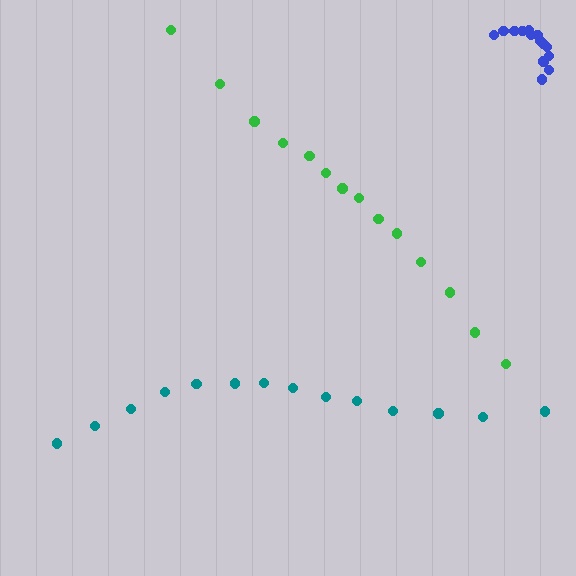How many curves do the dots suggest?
There are 3 distinct paths.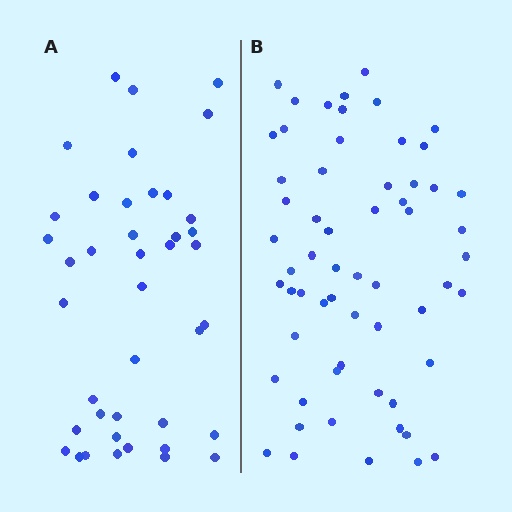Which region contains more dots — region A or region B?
Region B (the right region) has more dots.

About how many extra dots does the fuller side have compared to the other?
Region B has approximately 20 more dots than region A.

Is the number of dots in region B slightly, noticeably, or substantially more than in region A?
Region B has substantially more. The ratio is roughly 1.5 to 1.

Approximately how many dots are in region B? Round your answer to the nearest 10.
About 60 dots.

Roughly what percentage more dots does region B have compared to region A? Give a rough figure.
About 45% more.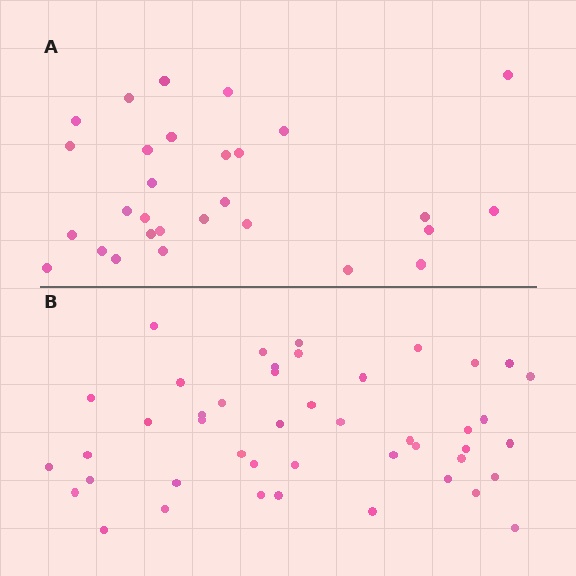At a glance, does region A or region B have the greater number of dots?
Region B (the bottom region) has more dots.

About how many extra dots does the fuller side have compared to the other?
Region B has approximately 15 more dots than region A.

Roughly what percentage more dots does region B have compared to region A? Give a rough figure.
About 55% more.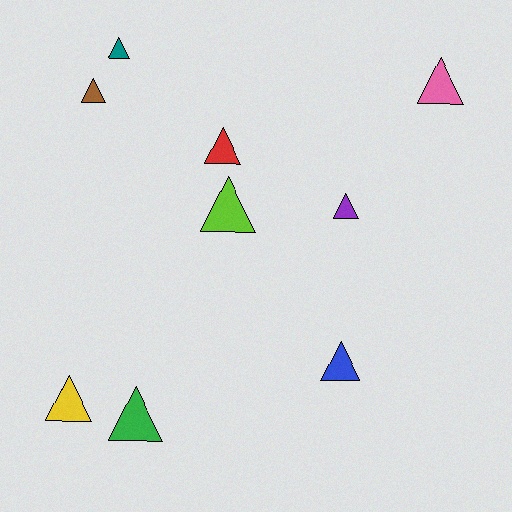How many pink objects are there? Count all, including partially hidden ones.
There is 1 pink object.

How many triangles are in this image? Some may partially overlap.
There are 9 triangles.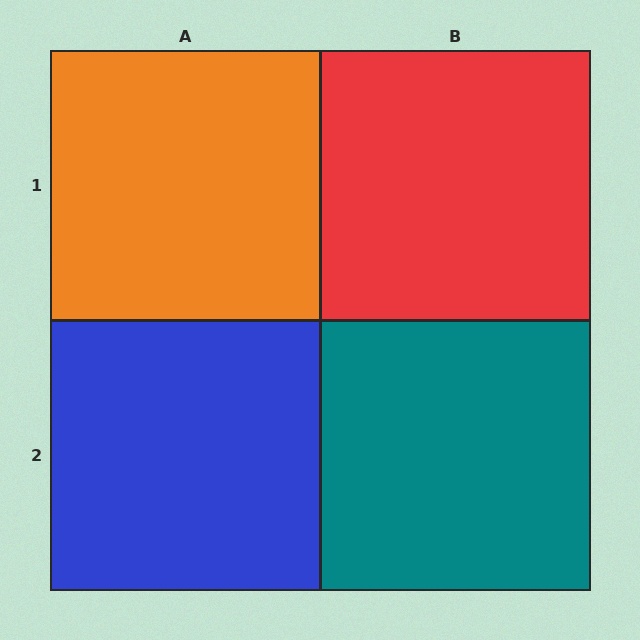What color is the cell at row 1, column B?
Red.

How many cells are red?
1 cell is red.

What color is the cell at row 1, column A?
Orange.